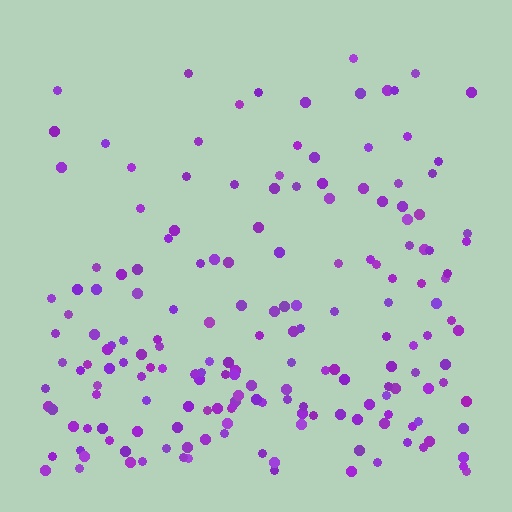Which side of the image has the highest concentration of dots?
The bottom.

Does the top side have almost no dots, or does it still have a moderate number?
Still a moderate number, just noticeably fewer than the bottom.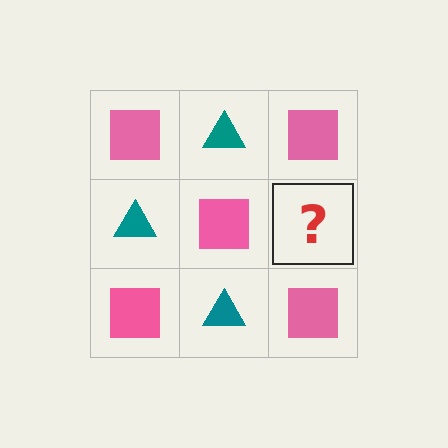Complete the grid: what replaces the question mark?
The question mark should be replaced with a teal triangle.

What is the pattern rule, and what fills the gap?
The rule is that it alternates pink square and teal triangle in a checkerboard pattern. The gap should be filled with a teal triangle.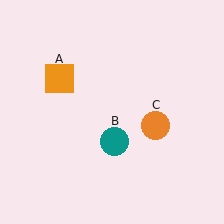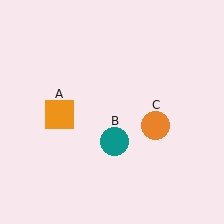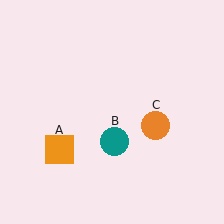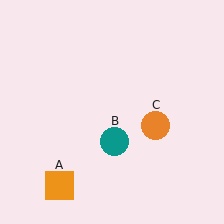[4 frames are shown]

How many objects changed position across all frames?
1 object changed position: orange square (object A).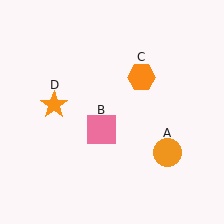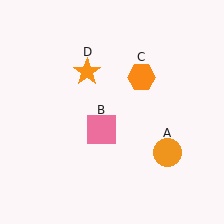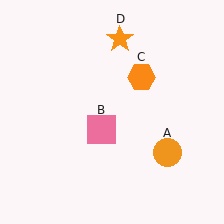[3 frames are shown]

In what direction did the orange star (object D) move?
The orange star (object D) moved up and to the right.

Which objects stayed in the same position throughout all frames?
Orange circle (object A) and pink square (object B) and orange hexagon (object C) remained stationary.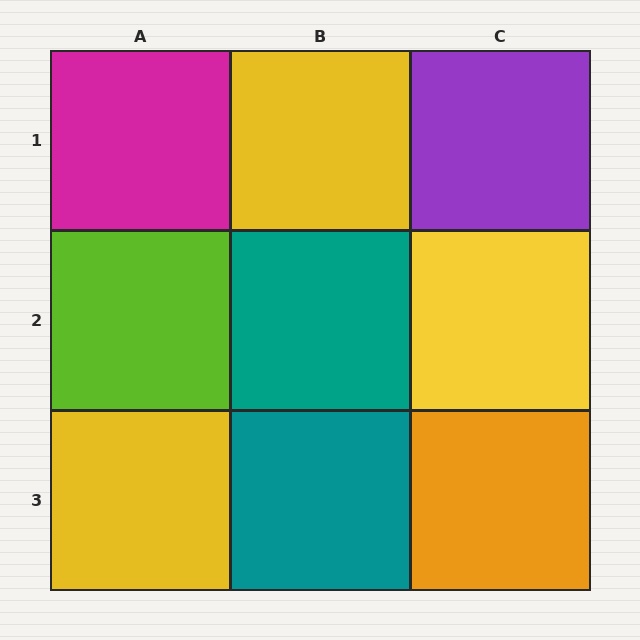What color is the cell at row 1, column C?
Purple.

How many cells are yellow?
3 cells are yellow.